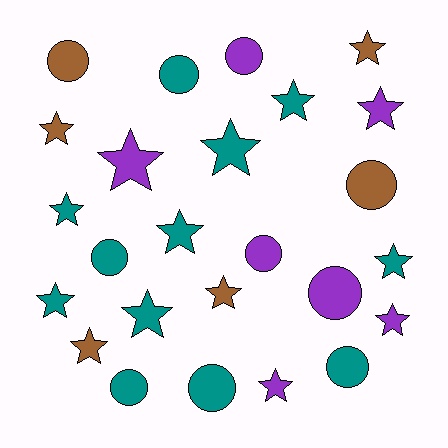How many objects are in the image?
There are 25 objects.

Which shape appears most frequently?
Star, with 15 objects.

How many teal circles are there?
There are 5 teal circles.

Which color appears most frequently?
Teal, with 12 objects.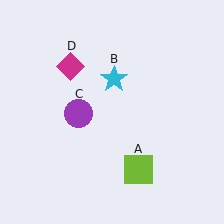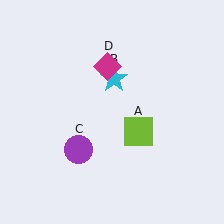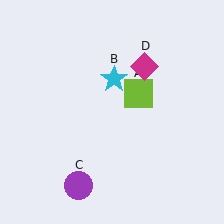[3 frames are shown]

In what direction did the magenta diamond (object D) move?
The magenta diamond (object D) moved right.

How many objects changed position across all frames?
3 objects changed position: lime square (object A), purple circle (object C), magenta diamond (object D).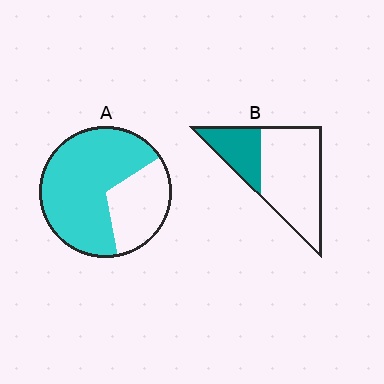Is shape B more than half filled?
No.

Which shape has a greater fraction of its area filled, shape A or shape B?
Shape A.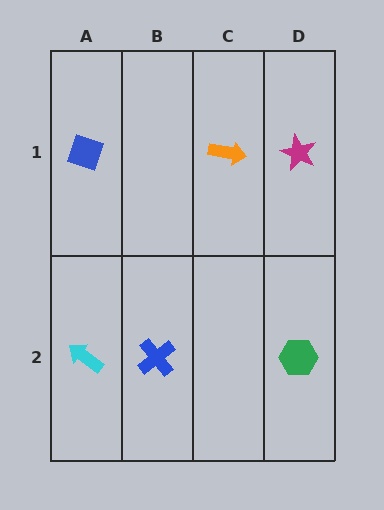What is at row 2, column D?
A green hexagon.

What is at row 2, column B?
A blue cross.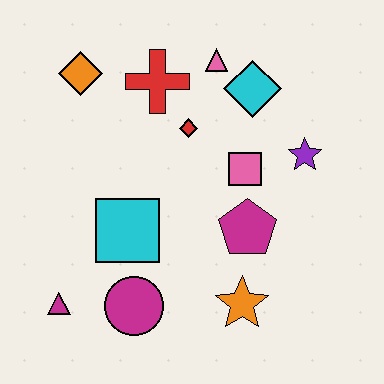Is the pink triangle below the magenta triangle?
No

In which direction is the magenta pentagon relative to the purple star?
The magenta pentagon is below the purple star.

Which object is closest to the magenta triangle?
The magenta circle is closest to the magenta triangle.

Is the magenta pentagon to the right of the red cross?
Yes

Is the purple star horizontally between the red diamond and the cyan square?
No